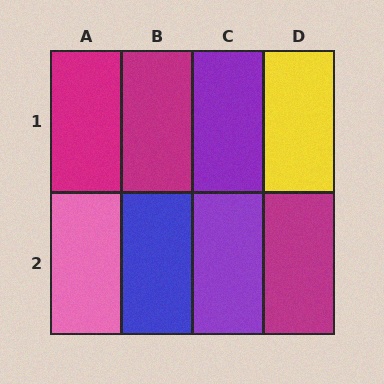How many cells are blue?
1 cell is blue.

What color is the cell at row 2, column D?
Magenta.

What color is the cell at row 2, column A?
Pink.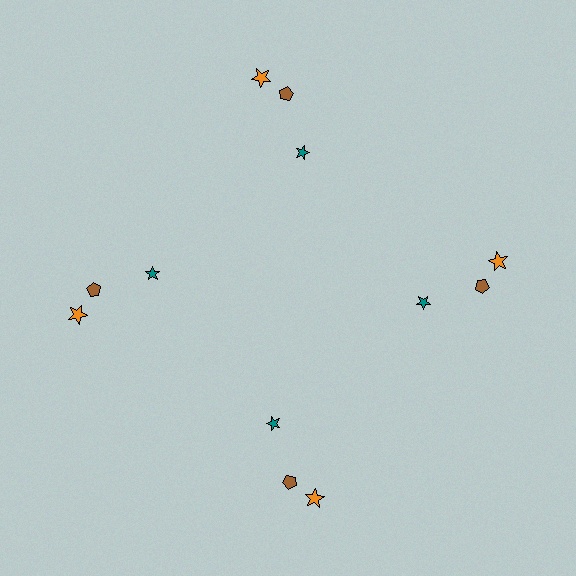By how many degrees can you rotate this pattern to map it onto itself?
The pattern maps onto itself every 90 degrees of rotation.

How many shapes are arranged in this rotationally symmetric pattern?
There are 12 shapes, arranged in 4 groups of 3.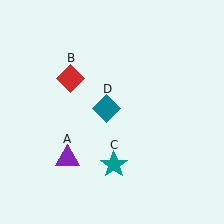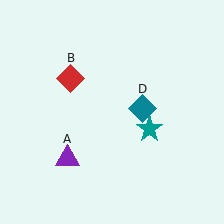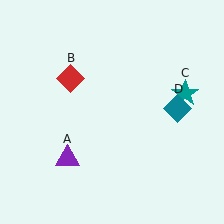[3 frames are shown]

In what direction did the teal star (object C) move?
The teal star (object C) moved up and to the right.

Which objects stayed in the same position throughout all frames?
Purple triangle (object A) and red diamond (object B) remained stationary.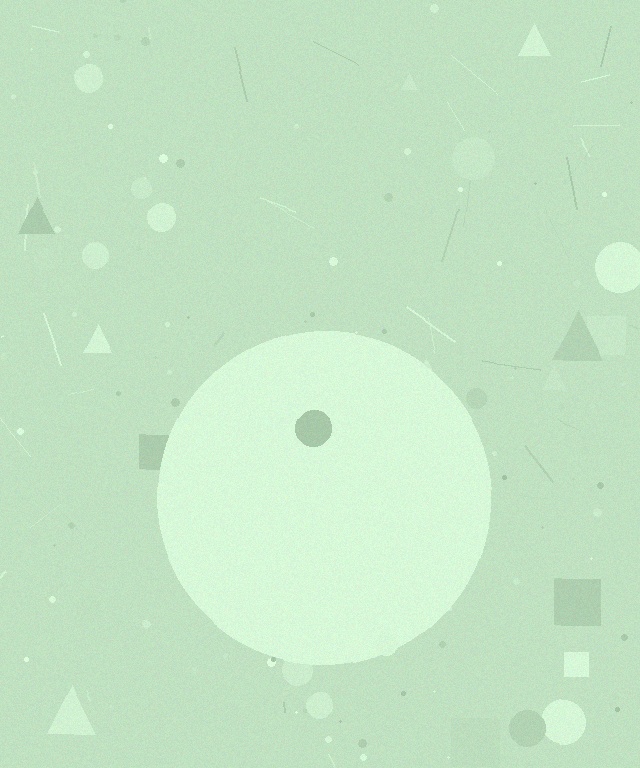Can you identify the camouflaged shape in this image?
The camouflaged shape is a circle.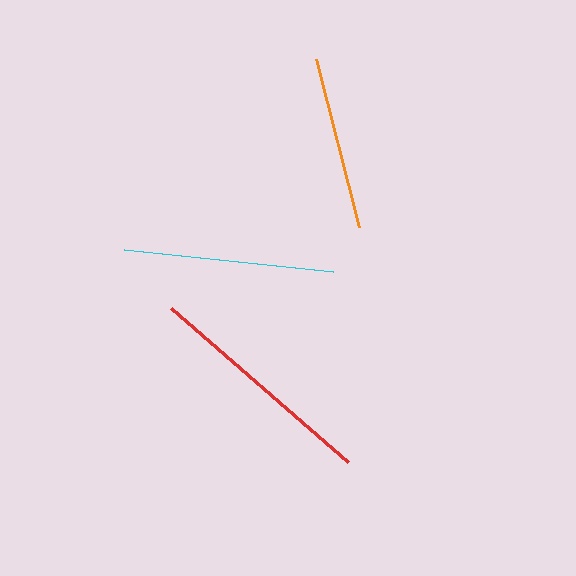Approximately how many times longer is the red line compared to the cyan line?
The red line is approximately 1.1 times the length of the cyan line.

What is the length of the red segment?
The red segment is approximately 234 pixels long.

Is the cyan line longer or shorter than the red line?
The red line is longer than the cyan line.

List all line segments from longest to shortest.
From longest to shortest: red, cyan, orange.